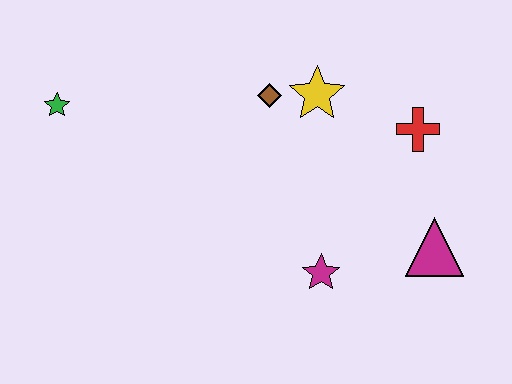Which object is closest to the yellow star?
The brown diamond is closest to the yellow star.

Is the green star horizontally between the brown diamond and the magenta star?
No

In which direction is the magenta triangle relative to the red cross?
The magenta triangle is below the red cross.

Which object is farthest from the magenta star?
The green star is farthest from the magenta star.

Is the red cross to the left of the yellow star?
No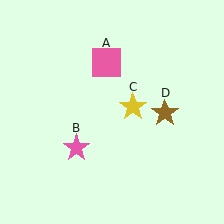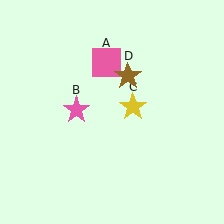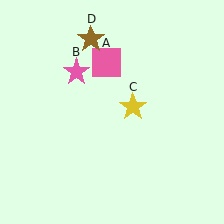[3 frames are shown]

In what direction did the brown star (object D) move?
The brown star (object D) moved up and to the left.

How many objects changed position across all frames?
2 objects changed position: pink star (object B), brown star (object D).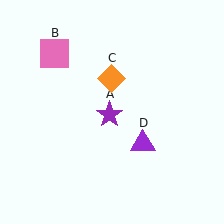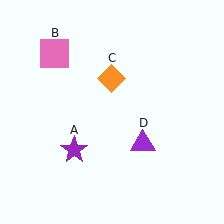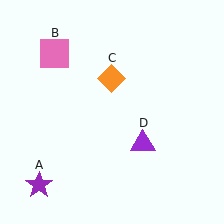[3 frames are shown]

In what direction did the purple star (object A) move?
The purple star (object A) moved down and to the left.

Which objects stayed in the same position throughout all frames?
Pink square (object B) and orange diamond (object C) and purple triangle (object D) remained stationary.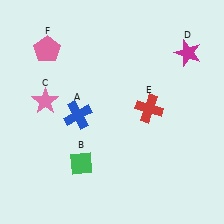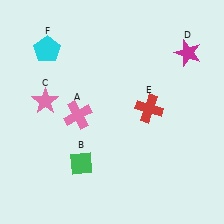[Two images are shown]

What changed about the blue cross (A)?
In Image 1, A is blue. In Image 2, it changed to pink.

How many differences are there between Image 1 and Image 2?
There are 2 differences between the two images.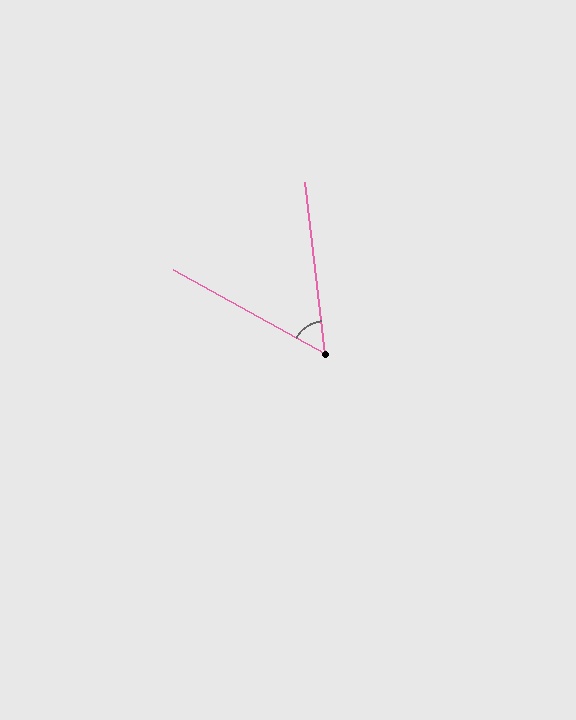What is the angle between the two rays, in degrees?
Approximately 54 degrees.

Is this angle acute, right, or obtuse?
It is acute.